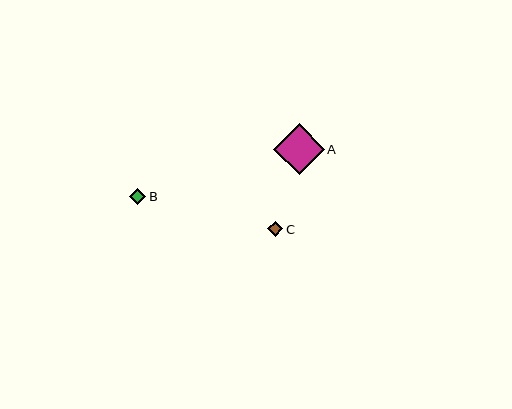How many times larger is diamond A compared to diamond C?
Diamond A is approximately 3.2 times the size of diamond C.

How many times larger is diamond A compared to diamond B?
Diamond A is approximately 3.1 times the size of diamond B.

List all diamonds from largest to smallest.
From largest to smallest: A, B, C.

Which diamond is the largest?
Diamond A is the largest with a size of approximately 51 pixels.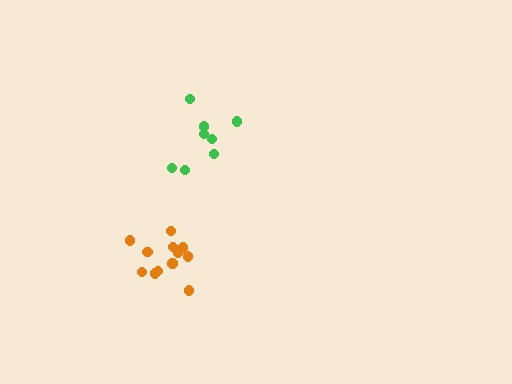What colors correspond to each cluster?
The clusters are colored: green, orange.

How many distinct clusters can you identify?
There are 2 distinct clusters.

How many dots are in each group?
Group 1: 8 dots, Group 2: 12 dots (20 total).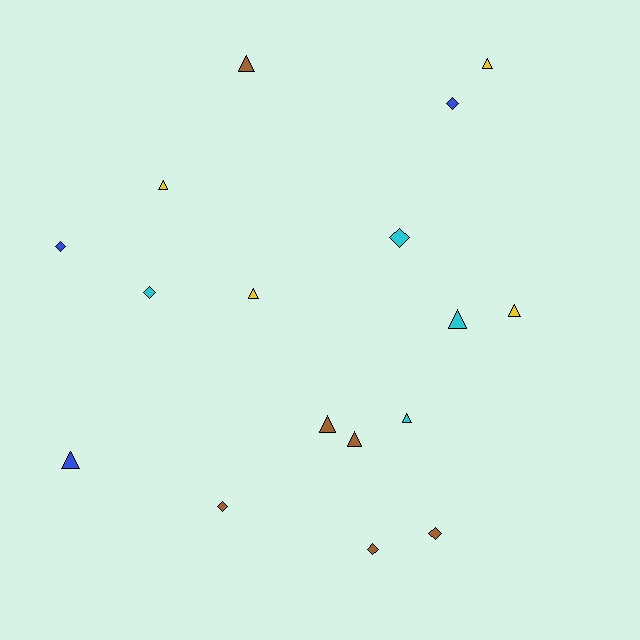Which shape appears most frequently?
Triangle, with 10 objects.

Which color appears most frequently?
Brown, with 6 objects.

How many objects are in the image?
There are 17 objects.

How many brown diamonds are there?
There are 3 brown diamonds.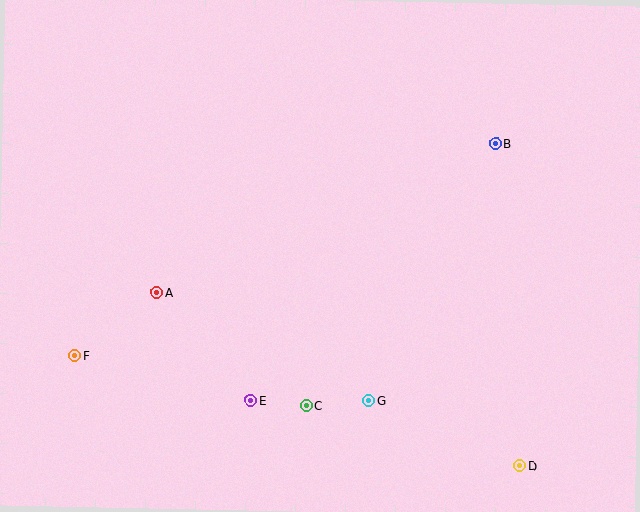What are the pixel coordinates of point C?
Point C is at (306, 405).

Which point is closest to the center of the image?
Point C at (306, 405) is closest to the center.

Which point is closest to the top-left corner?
Point A is closest to the top-left corner.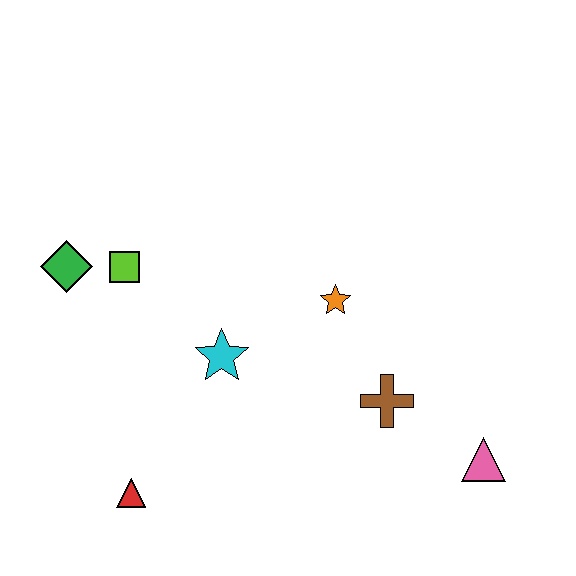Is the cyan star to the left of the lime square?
No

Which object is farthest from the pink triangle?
The green diamond is farthest from the pink triangle.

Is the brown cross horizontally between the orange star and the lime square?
No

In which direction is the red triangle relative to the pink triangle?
The red triangle is to the left of the pink triangle.